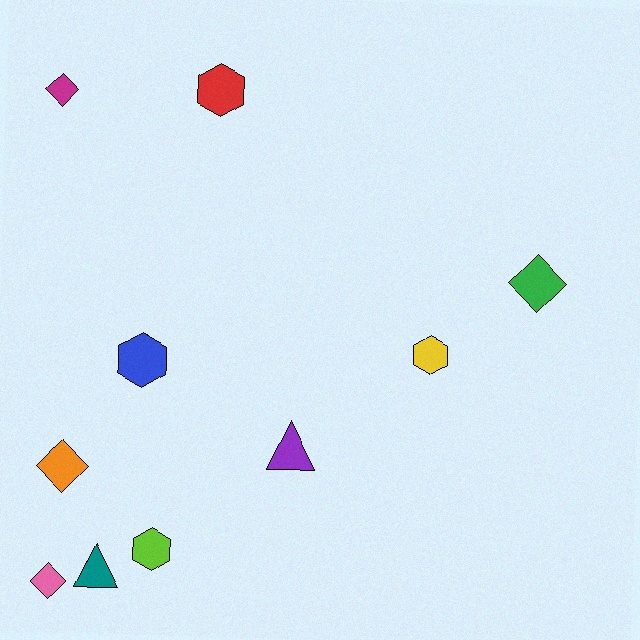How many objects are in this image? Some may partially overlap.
There are 10 objects.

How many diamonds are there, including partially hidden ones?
There are 4 diamonds.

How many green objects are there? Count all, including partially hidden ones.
There is 1 green object.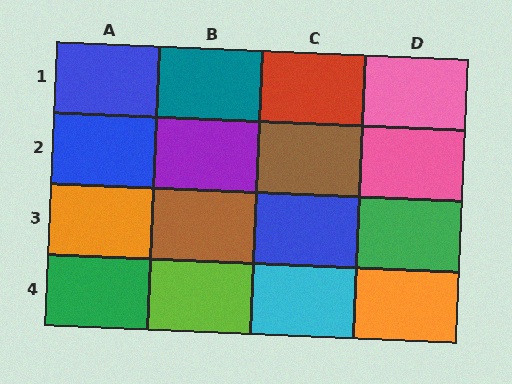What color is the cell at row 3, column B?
Brown.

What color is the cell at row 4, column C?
Cyan.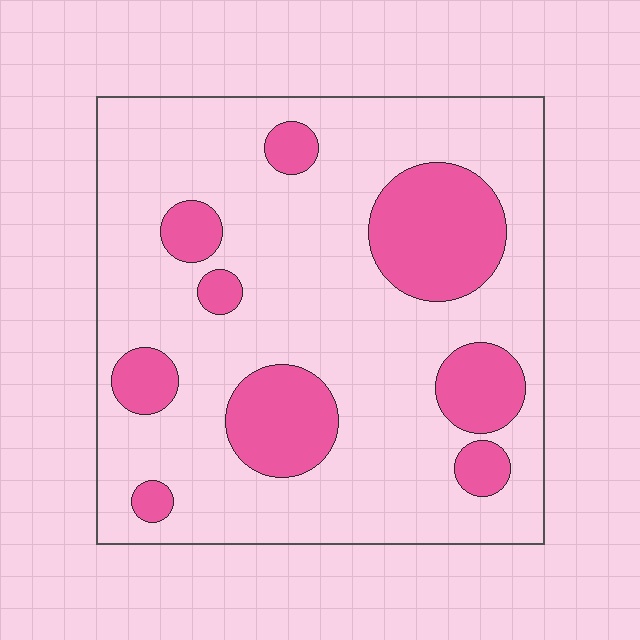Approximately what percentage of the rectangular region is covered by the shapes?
Approximately 25%.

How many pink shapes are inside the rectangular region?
9.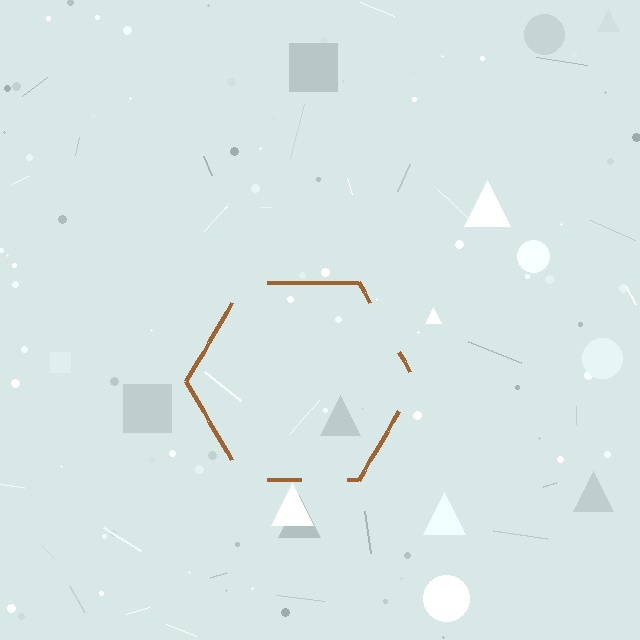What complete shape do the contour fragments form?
The contour fragments form a hexagon.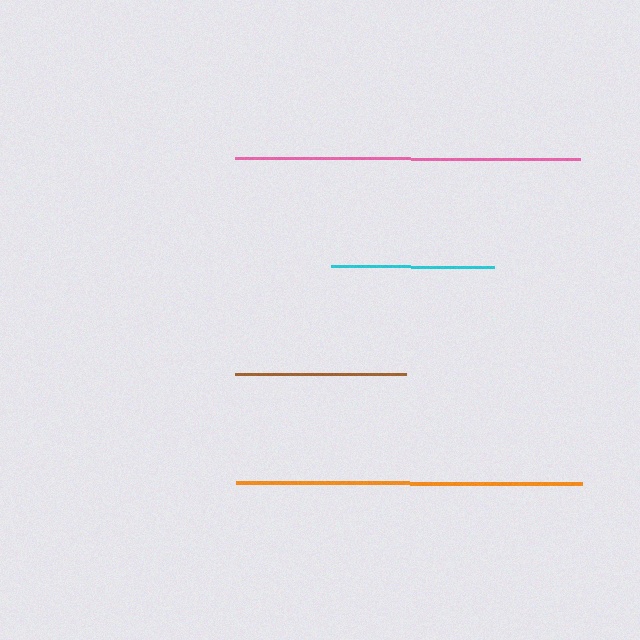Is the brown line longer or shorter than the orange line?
The orange line is longer than the brown line.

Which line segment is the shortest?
The cyan line is the shortest at approximately 163 pixels.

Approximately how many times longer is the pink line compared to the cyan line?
The pink line is approximately 2.1 times the length of the cyan line.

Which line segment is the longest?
The orange line is the longest at approximately 346 pixels.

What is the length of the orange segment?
The orange segment is approximately 346 pixels long.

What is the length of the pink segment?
The pink segment is approximately 345 pixels long.